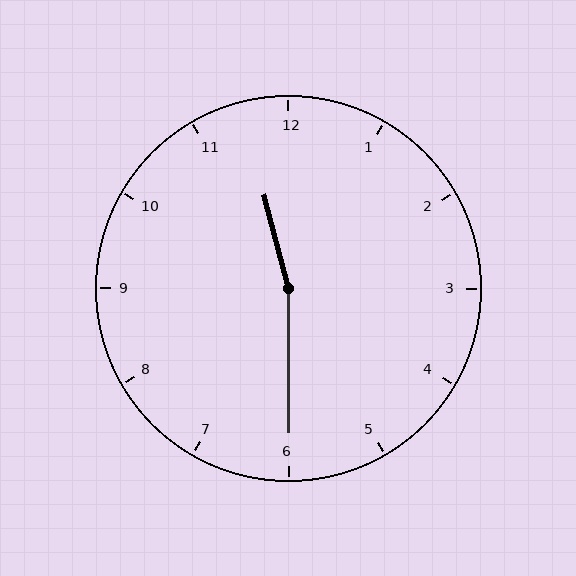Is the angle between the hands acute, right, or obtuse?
It is obtuse.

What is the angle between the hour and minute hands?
Approximately 165 degrees.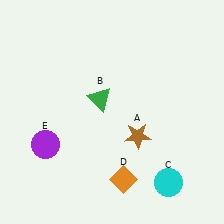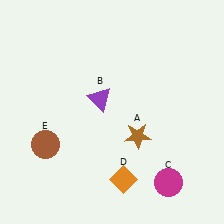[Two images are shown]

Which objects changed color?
B changed from green to purple. C changed from cyan to magenta. E changed from purple to brown.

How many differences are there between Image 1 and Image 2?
There are 3 differences between the two images.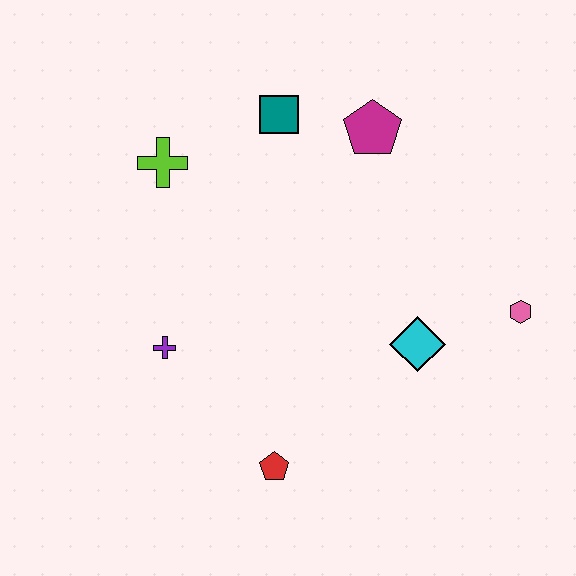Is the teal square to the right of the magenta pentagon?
No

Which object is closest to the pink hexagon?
The cyan diamond is closest to the pink hexagon.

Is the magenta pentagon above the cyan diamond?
Yes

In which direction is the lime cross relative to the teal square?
The lime cross is to the left of the teal square.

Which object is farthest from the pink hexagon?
The lime cross is farthest from the pink hexagon.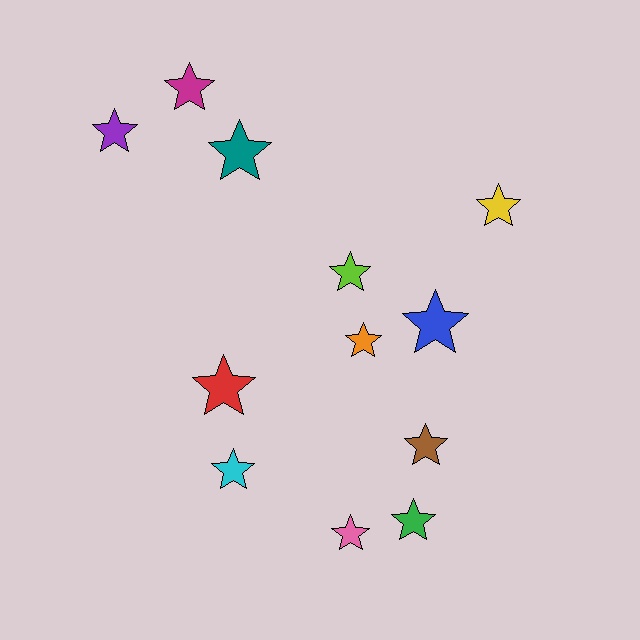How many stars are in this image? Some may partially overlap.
There are 12 stars.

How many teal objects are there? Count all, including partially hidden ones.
There is 1 teal object.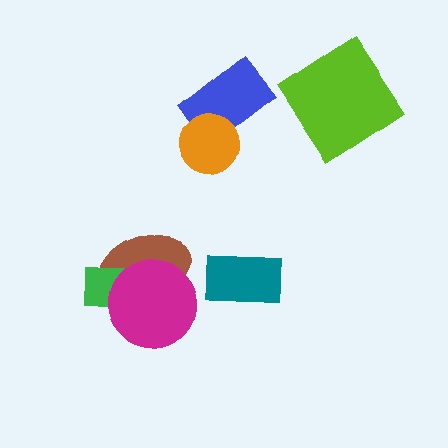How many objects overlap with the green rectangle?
2 objects overlap with the green rectangle.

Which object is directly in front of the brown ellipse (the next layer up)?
The green rectangle is directly in front of the brown ellipse.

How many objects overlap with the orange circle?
1 object overlaps with the orange circle.